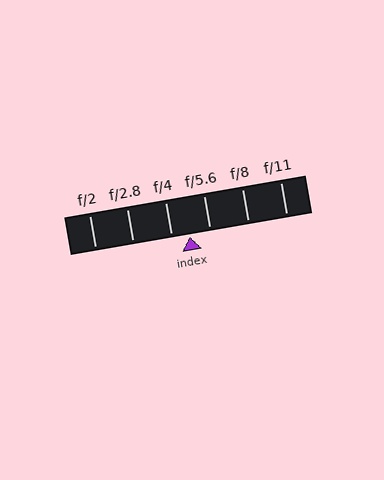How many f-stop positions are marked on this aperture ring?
There are 6 f-stop positions marked.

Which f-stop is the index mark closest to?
The index mark is closest to f/4.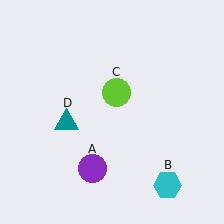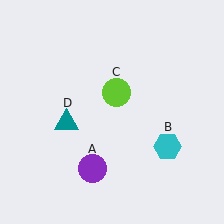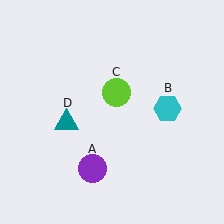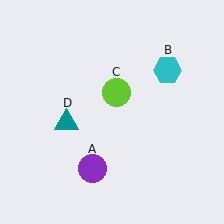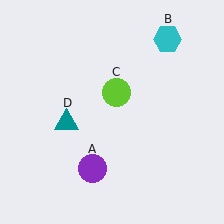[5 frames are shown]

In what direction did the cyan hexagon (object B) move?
The cyan hexagon (object B) moved up.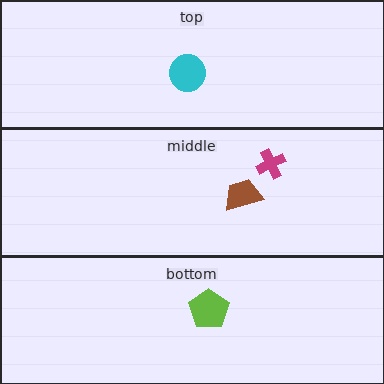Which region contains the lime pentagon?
The bottom region.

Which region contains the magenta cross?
The middle region.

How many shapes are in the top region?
1.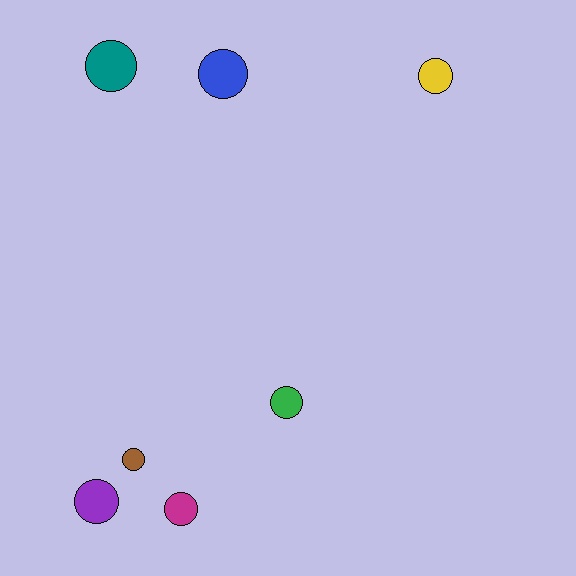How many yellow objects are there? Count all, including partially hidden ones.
There is 1 yellow object.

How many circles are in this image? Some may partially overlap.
There are 7 circles.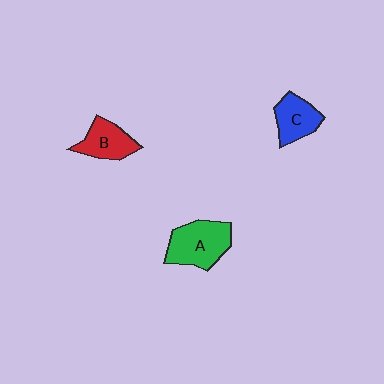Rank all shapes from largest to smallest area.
From largest to smallest: A (green), B (red), C (blue).